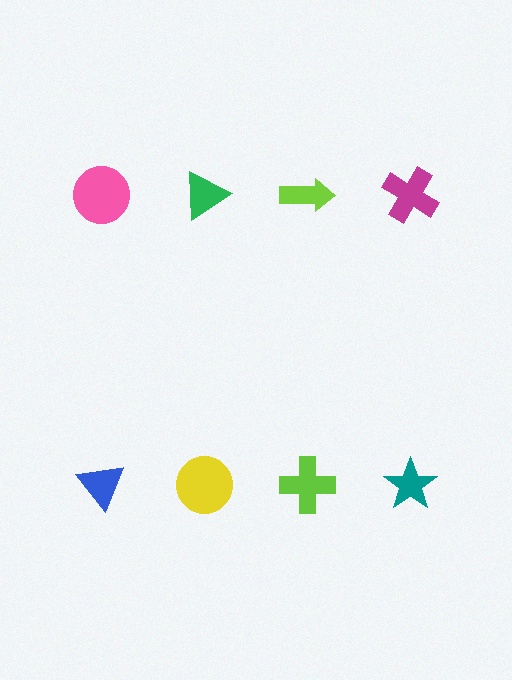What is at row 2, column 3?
A lime cross.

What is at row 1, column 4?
A magenta cross.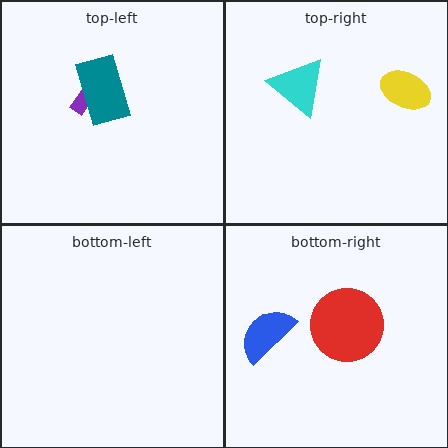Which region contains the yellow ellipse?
The top-right region.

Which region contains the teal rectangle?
The top-left region.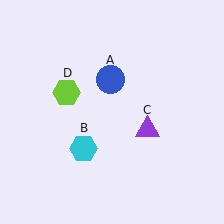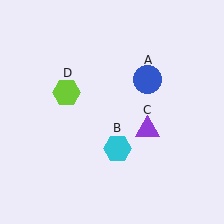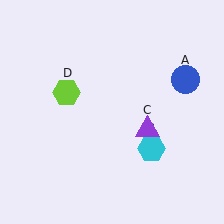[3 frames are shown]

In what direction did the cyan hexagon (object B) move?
The cyan hexagon (object B) moved right.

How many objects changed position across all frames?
2 objects changed position: blue circle (object A), cyan hexagon (object B).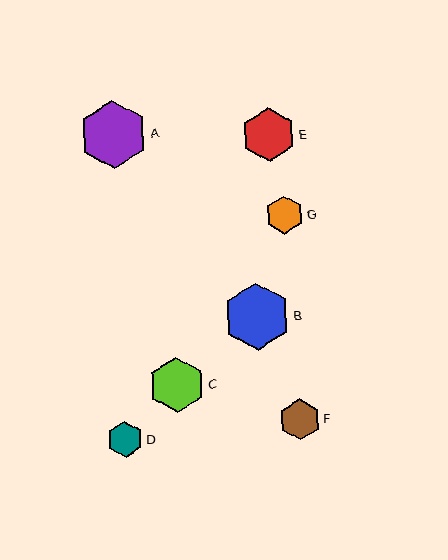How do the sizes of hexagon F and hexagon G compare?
Hexagon F and hexagon G are approximately the same size.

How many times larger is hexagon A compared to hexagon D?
Hexagon A is approximately 1.9 times the size of hexagon D.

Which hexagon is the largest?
Hexagon A is the largest with a size of approximately 69 pixels.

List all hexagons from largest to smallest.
From largest to smallest: A, B, C, E, F, G, D.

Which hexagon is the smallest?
Hexagon D is the smallest with a size of approximately 36 pixels.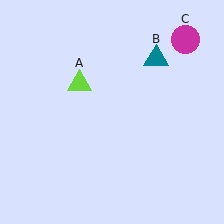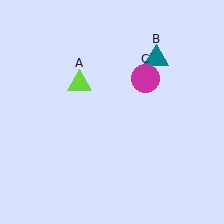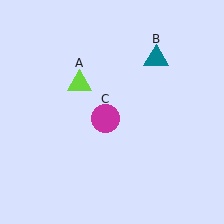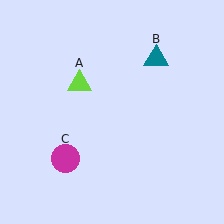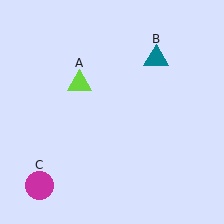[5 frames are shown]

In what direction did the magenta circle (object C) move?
The magenta circle (object C) moved down and to the left.